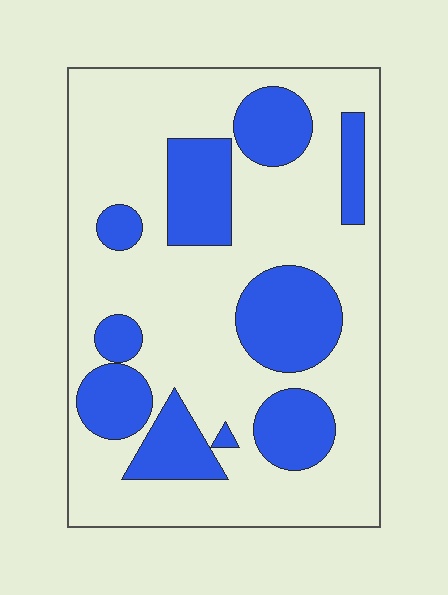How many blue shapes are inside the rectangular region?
10.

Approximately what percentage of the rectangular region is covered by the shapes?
Approximately 30%.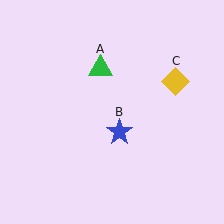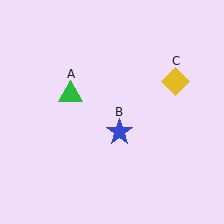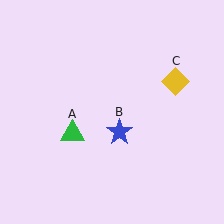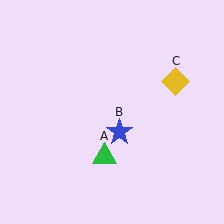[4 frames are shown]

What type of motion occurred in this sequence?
The green triangle (object A) rotated counterclockwise around the center of the scene.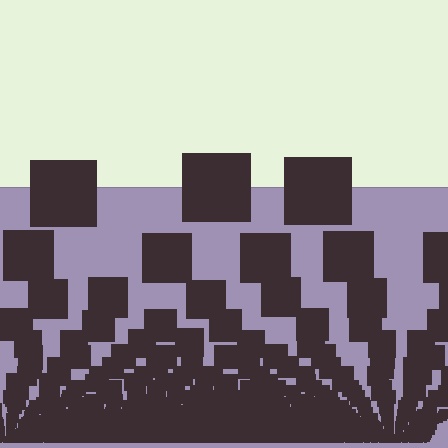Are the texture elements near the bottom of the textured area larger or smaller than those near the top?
Smaller. The gradient is inverted — elements near the bottom are smaller and denser.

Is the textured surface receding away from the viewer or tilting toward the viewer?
The surface appears to tilt toward the viewer. Texture elements get larger and sparser toward the top.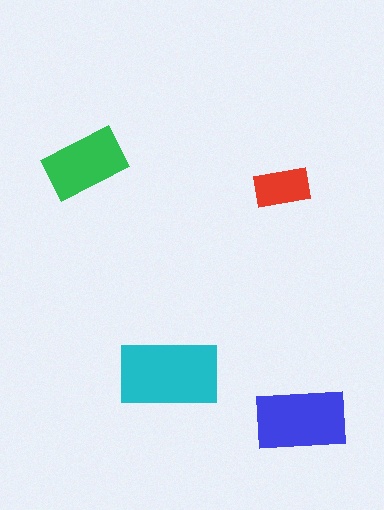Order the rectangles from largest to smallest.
the cyan one, the blue one, the green one, the red one.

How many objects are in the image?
There are 4 objects in the image.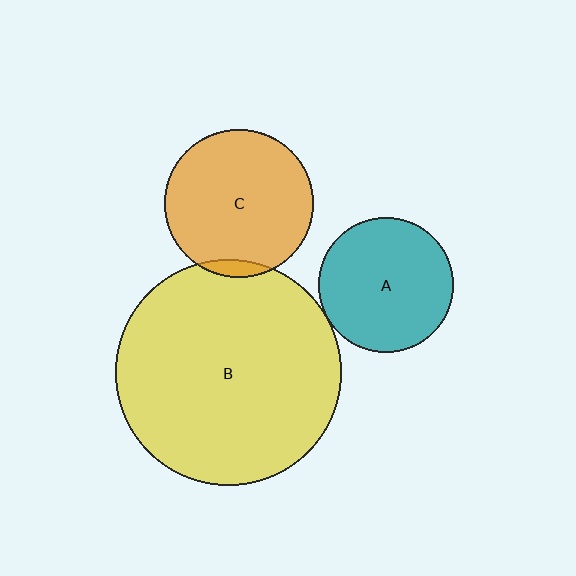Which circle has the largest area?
Circle B (yellow).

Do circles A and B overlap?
Yes.